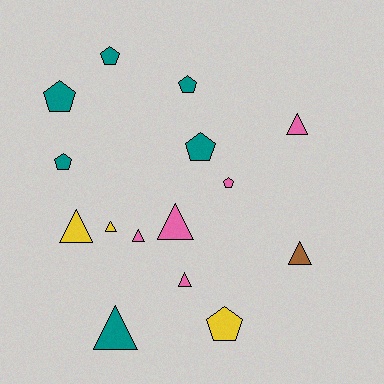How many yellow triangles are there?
There are 2 yellow triangles.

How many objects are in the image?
There are 15 objects.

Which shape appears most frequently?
Triangle, with 8 objects.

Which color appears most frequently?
Teal, with 6 objects.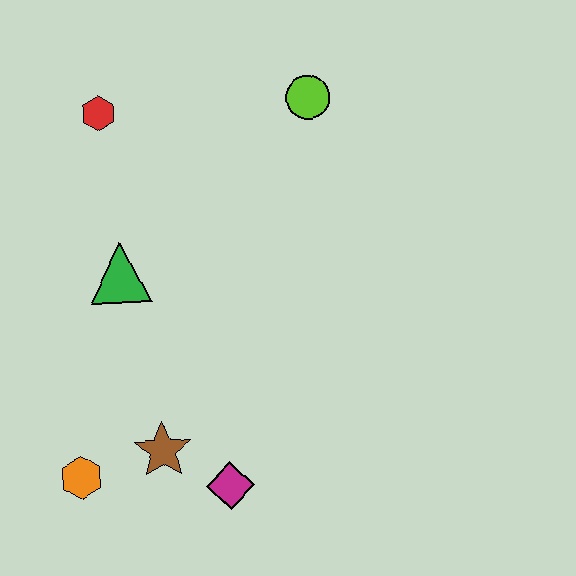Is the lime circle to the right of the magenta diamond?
Yes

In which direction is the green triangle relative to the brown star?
The green triangle is above the brown star.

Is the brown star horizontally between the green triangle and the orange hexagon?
No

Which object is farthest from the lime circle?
The orange hexagon is farthest from the lime circle.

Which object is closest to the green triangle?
The red hexagon is closest to the green triangle.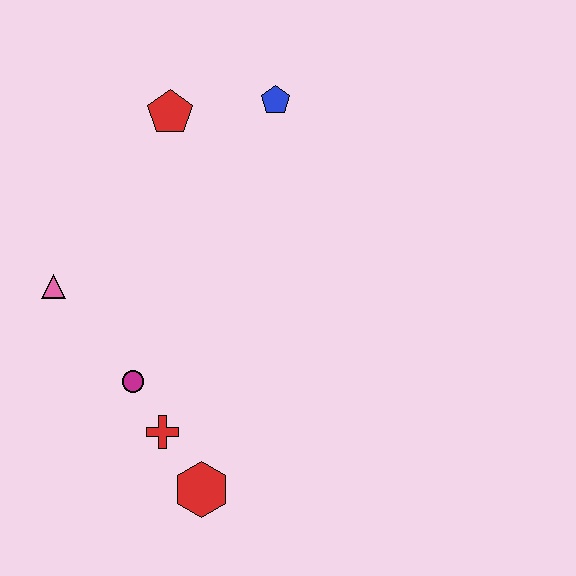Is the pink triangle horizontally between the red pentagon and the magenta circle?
No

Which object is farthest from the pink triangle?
The blue pentagon is farthest from the pink triangle.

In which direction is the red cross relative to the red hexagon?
The red cross is above the red hexagon.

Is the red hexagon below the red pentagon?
Yes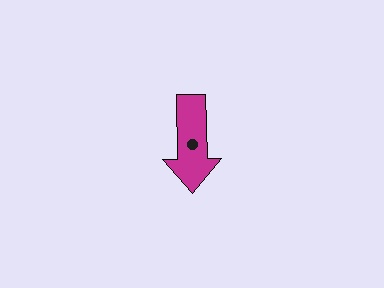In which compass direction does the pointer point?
South.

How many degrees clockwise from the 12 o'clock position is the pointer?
Approximately 179 degrees.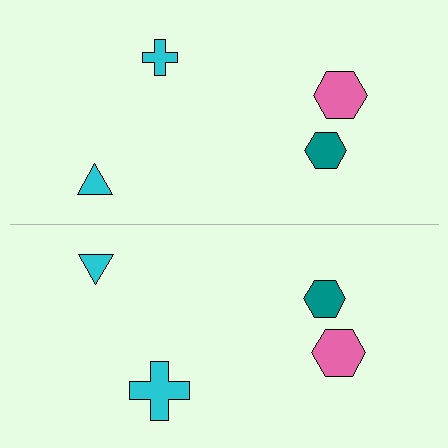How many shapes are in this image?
There are 8 shapes in this image.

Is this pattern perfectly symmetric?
No, the pattern is not perfectly symmetric. The cyan cross on the bottom side has a different size than its mirror counterpart.